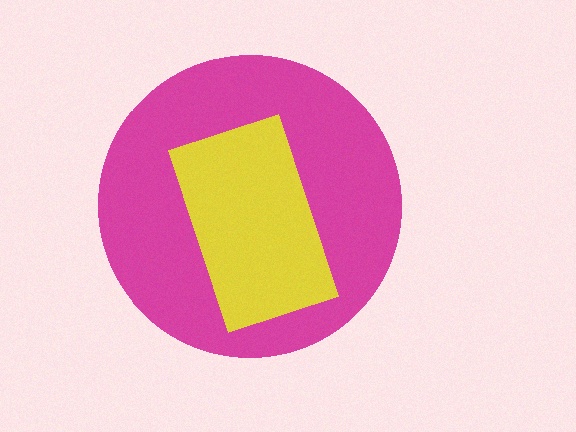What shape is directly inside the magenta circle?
The yellow rectangle.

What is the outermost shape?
The magenta circle.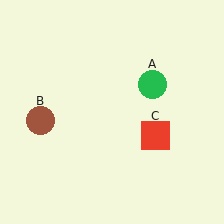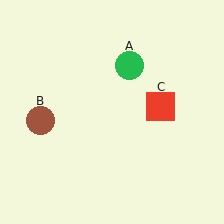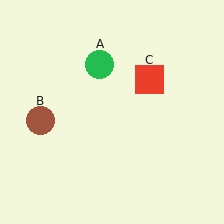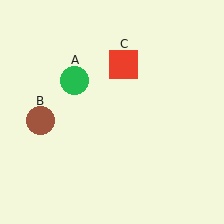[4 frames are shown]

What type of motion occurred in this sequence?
The green circle (object A), red square (object C) rotated counterclockwise around the center of the scene.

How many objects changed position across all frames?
2 objects changed position: green circle (object A), red square (object C).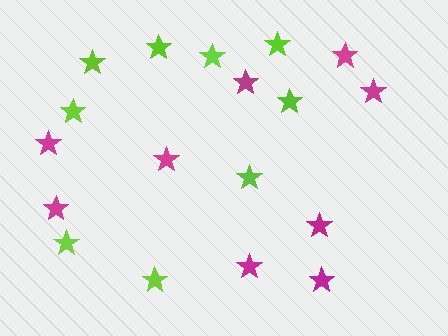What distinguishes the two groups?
There are 2 groups: one group of lime stars (9) and one group of magenta stars (9).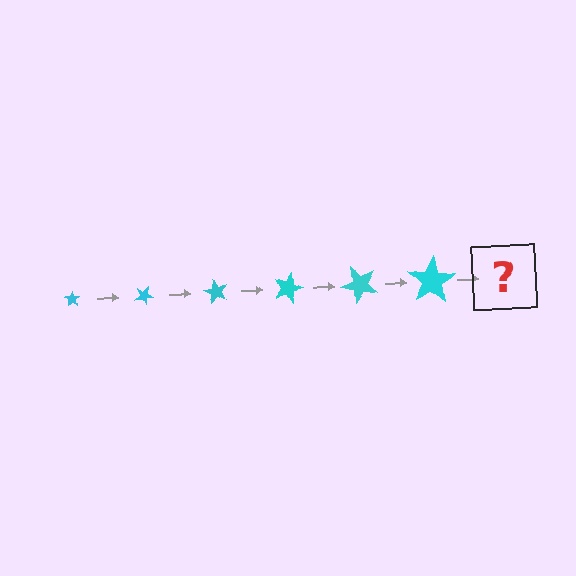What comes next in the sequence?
The next element should be a star, larger than the previous one and rotated 180 degrees from the start.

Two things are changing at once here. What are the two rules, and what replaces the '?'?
The two rules are that the star grows larger each step and it rotates 30 degrees each step. The '?' should be a star, larger than the previous one and rotated 180 degrees from the start.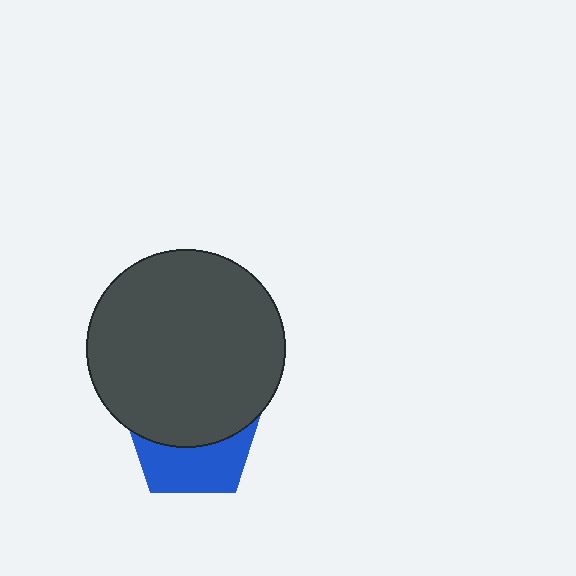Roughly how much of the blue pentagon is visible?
A small part of it is visible (roughly 43%).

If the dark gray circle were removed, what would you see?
You would see the complete blue pentagon.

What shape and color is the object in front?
The object in front is a dark gray circle.